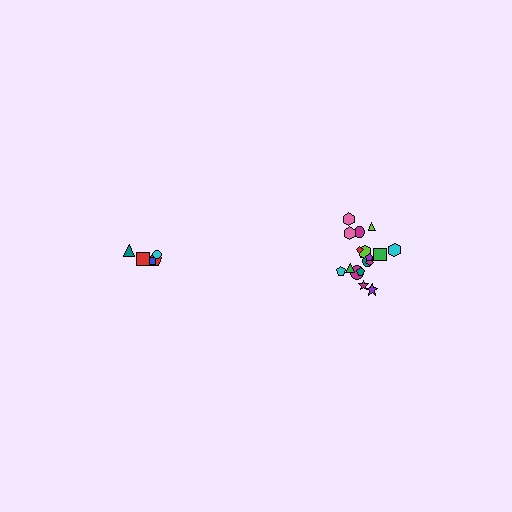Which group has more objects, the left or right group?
The right group.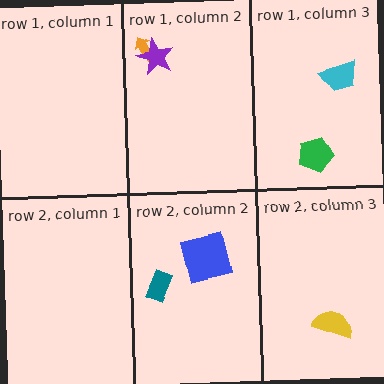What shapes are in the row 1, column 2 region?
The orange arrow, the purple star.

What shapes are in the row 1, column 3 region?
The green pentagon, the cyan trapezoid.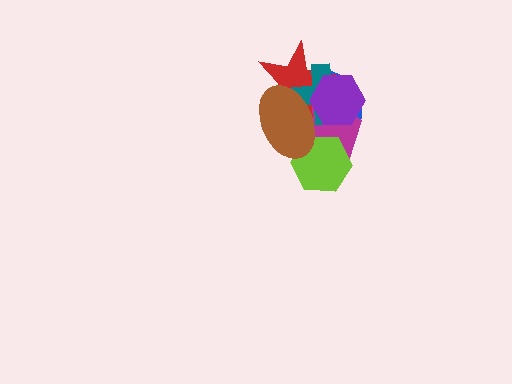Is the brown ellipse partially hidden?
No, no other shape covers it.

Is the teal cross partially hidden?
Yes, it is partially covered by another shape.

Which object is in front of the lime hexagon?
The brown ellipse is in front of the lime hexagon.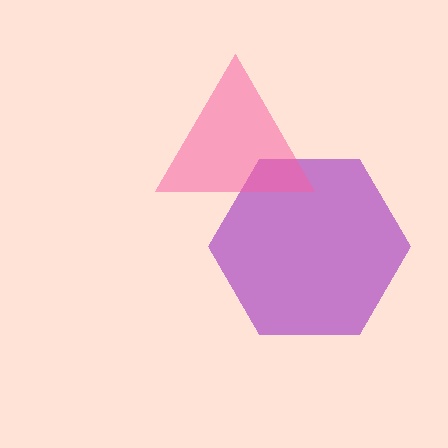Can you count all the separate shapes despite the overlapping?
Yes, there are 2 separate shapes.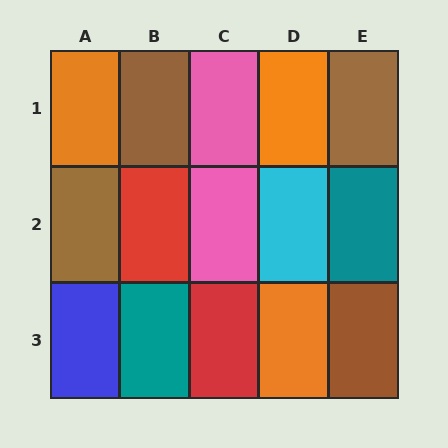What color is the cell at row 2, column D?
Cyan.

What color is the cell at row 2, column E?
Teal.